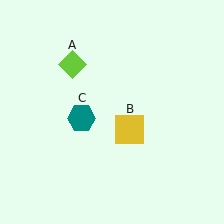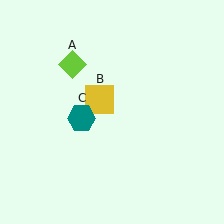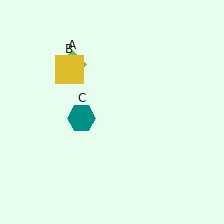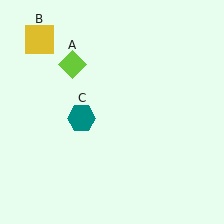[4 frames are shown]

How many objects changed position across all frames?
1 object changed position: yellow square (object B).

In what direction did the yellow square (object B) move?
The yellow square (object B) moved up and to the left.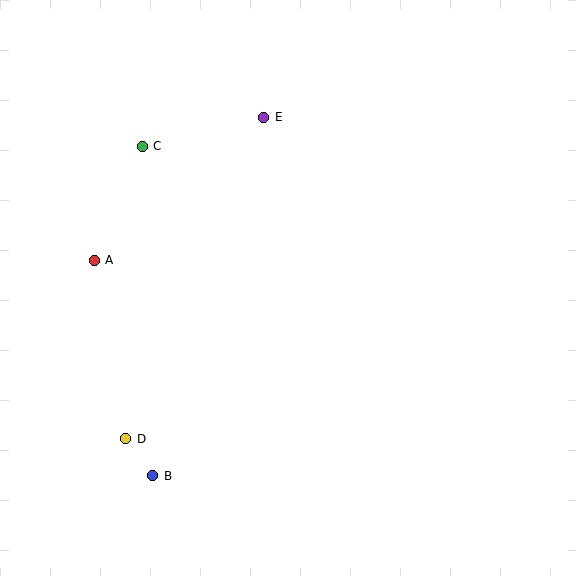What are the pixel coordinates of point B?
Point B is at (153, 476).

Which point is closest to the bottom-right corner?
Point B is closest to the bottom-right corner.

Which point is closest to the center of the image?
Point E at (264, 117) is closest to the center.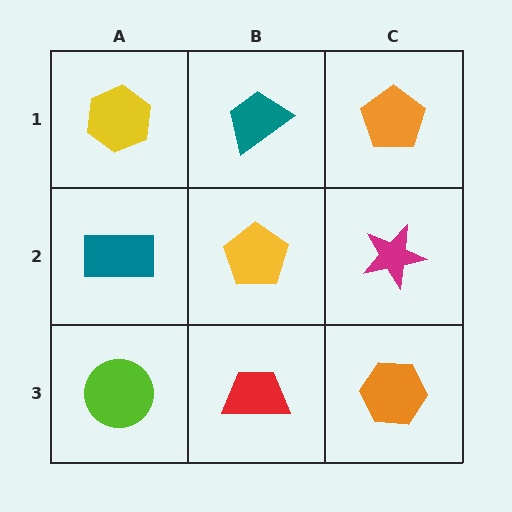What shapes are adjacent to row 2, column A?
A yellow hexagon (row 1, column A), a lime circle (row 3, column A), a yellow pentagon (row 2, column B).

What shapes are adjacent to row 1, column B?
A yellow pentagon (row 2, column B), a yellow hexagon (row 1, column A), an orange pentagon (row 1, column C).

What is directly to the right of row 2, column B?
A magenta star.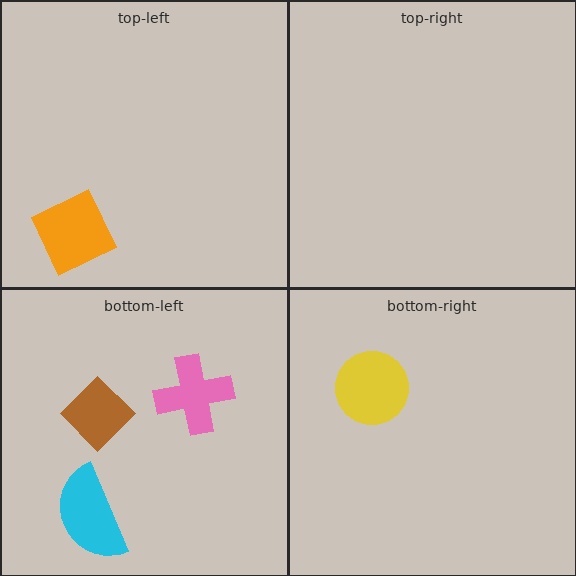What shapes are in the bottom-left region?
The pink cross, the cyan semicircle, the brown diamond.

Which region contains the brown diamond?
The bottom-left region.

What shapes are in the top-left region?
The orange square.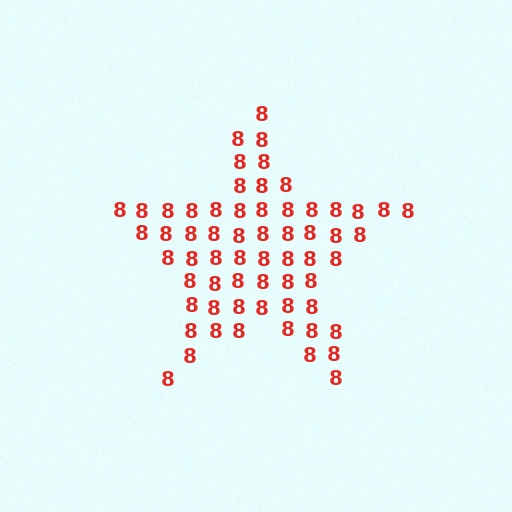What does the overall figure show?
The overall figure shows a star.